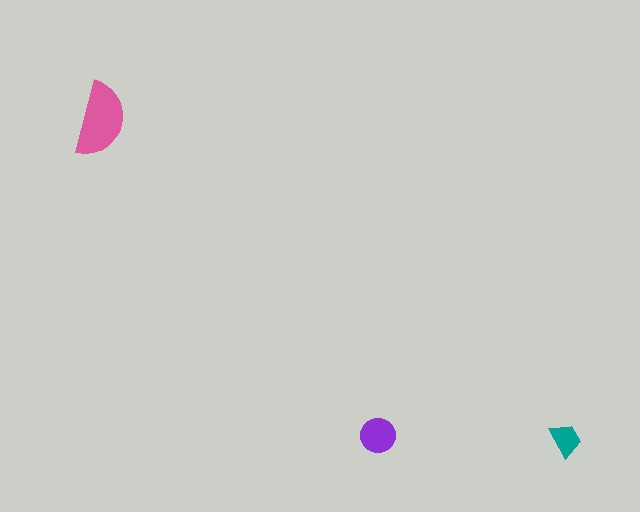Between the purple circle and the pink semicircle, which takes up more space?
The pink semicircle.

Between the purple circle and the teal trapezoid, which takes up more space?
The purple circle.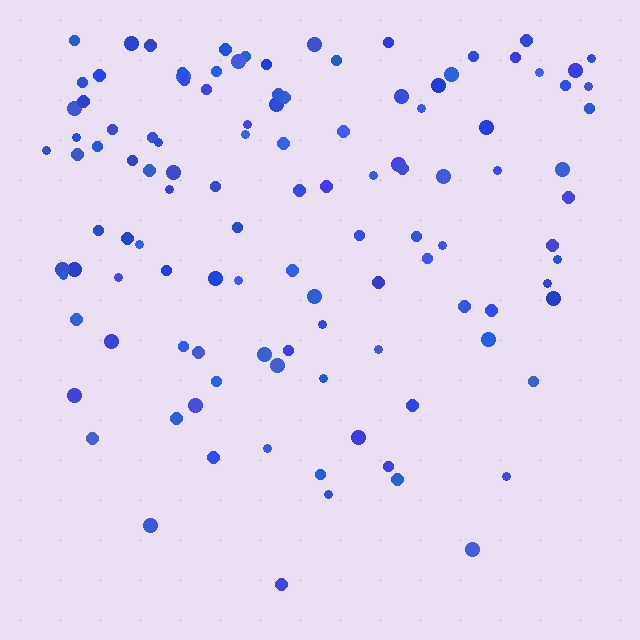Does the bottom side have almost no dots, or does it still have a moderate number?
Still a moderate number, just noticeably fewer than the top.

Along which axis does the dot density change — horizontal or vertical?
Vertical.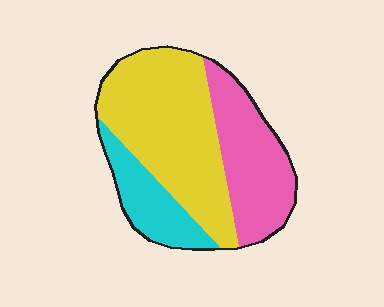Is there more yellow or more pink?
Yellow.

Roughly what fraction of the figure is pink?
Pink takes up about one third (1/3) of the figure.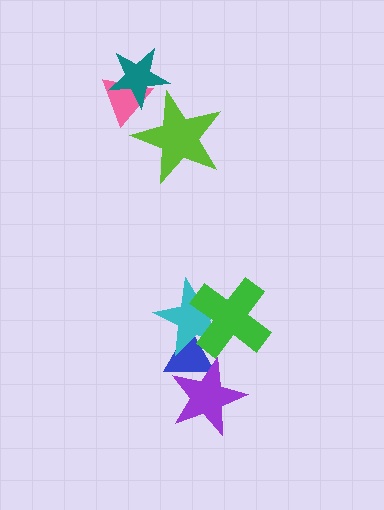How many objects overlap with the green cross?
2 objects overlap with the green cross.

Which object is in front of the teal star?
The lime star is in front of the teal star.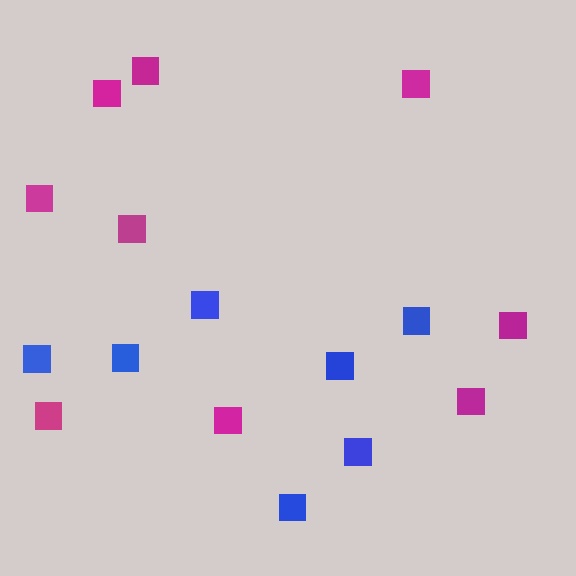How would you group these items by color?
There are 2 groups: one group of blue squares (7) and one group of magenta squares (9).